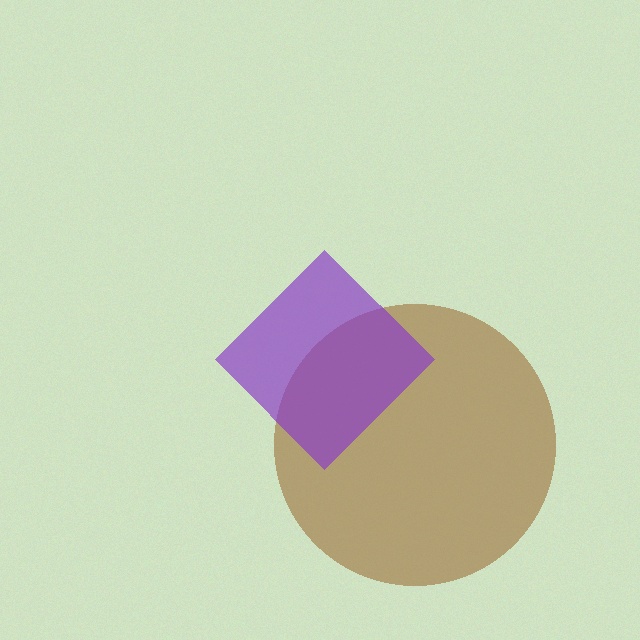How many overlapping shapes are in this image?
There are 2 overlapping shapes in the image.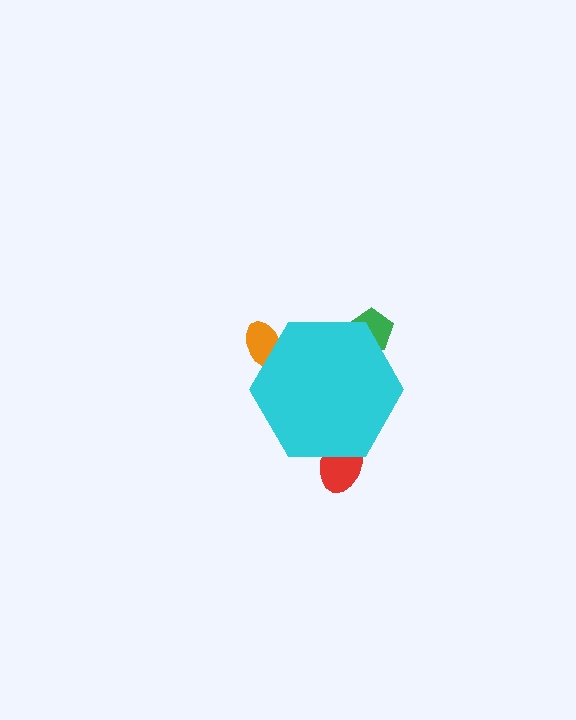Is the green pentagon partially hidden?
Yes, the green pentagon is partially hidden behind the cyan hexagon.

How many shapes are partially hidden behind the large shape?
3 shapes are partially hidden.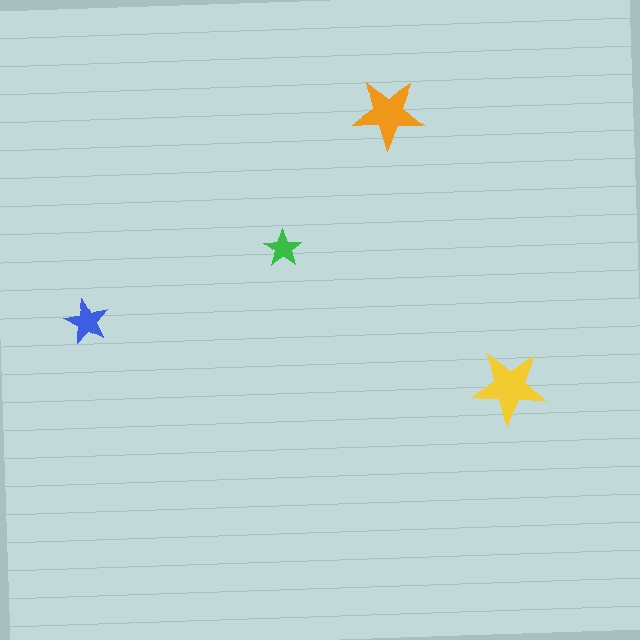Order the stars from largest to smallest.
the yellow one, the orange one, the blue one, the green one.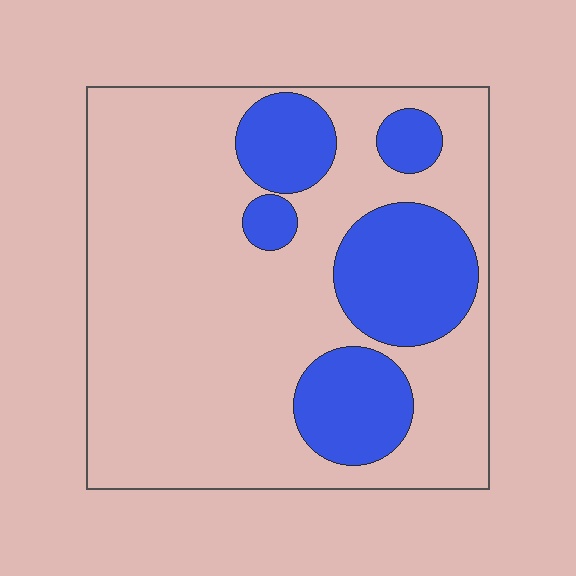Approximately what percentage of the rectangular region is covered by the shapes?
Approximately 25%.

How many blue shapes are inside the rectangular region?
5.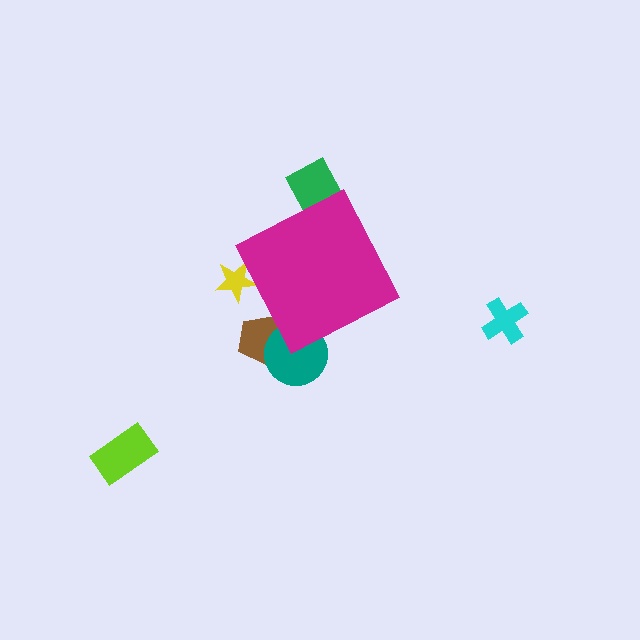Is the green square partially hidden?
Yes, the green square is partially hidden behind the magenta diamond.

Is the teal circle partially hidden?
Yes, the teal circle is partially hidden behind the magenta diamond.